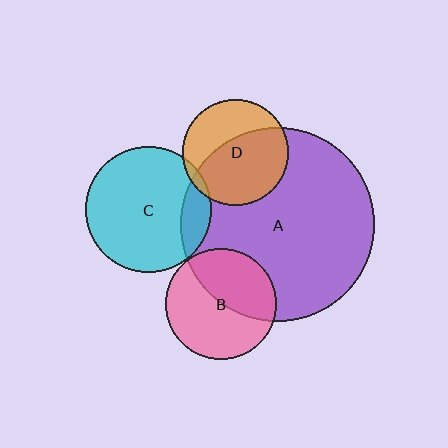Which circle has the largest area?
Circle A (purple).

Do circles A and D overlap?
Yes.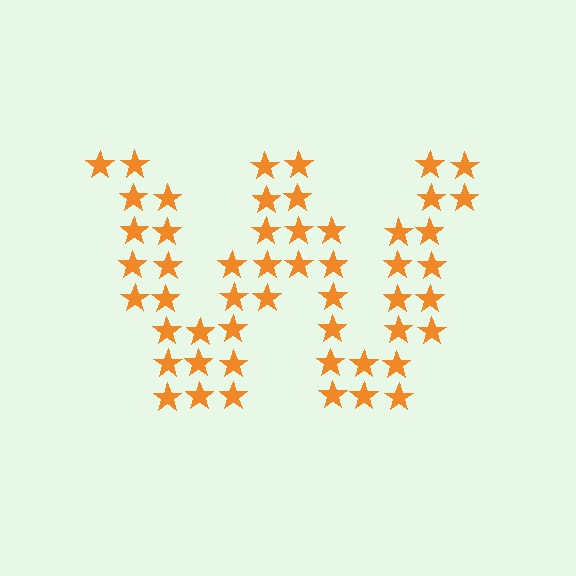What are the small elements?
The small elements are stars.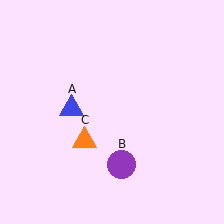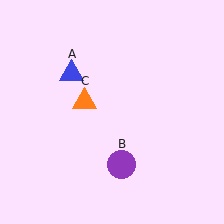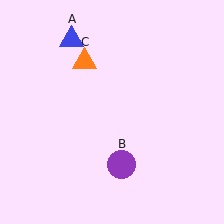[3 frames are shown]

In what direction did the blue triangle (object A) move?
The blue triangle (object A) moved up.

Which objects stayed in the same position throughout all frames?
Purple circle (object B) remained stationary.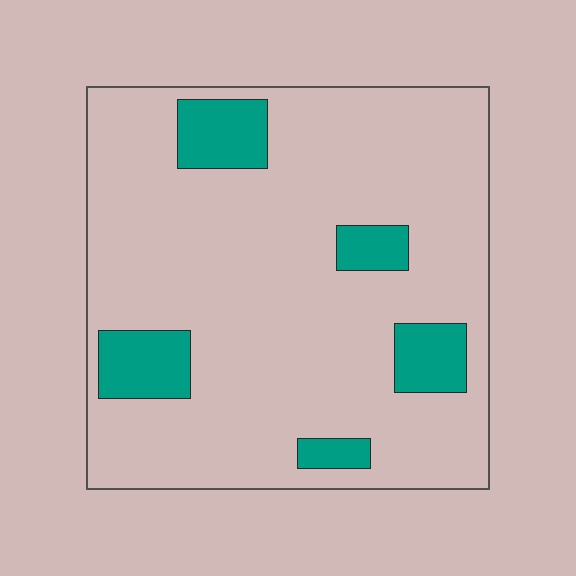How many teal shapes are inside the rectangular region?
5.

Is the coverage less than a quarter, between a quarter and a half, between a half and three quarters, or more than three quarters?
Less than a quarter.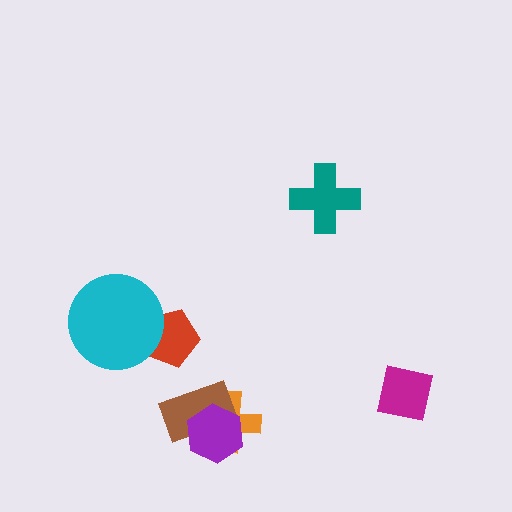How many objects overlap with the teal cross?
0 objects overlap with the teal cross.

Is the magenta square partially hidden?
No, no other shape covers it.